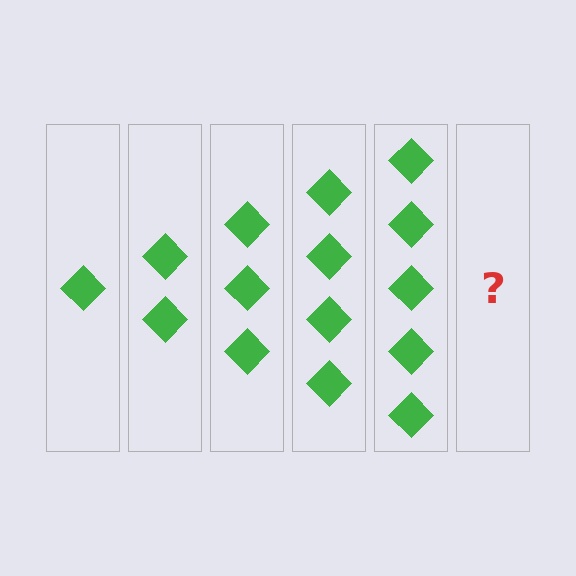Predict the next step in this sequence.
The next step is 6 diamonds.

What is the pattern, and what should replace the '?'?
The pattern is that each step adds one more diamond. The '?' should be 6 diamonds.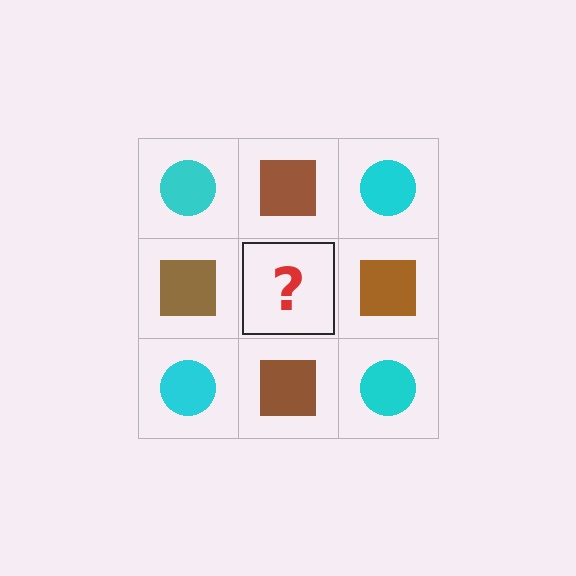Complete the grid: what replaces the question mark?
The question mark should be replaced with a cyan circle.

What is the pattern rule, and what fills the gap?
The rule is that it alternates cyan circle and brown square in a checkerboard pattern. The gap should be filled with a cyan circle.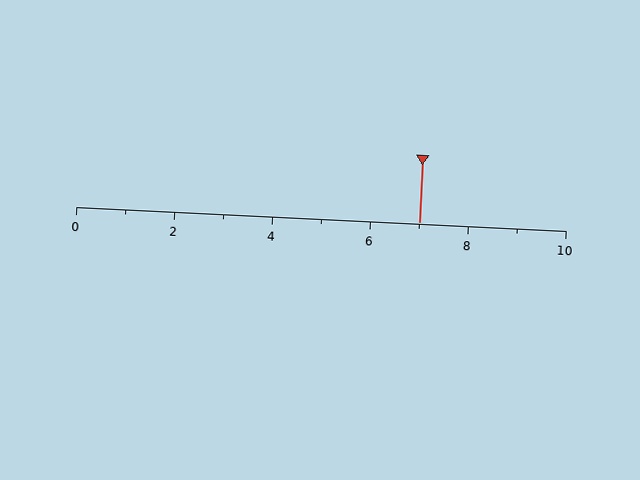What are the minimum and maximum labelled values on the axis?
The axis runs from 0 to 10.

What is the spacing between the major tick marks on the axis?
The major ticks are spaced 2 apart.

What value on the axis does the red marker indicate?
The marker indicates approximately 7.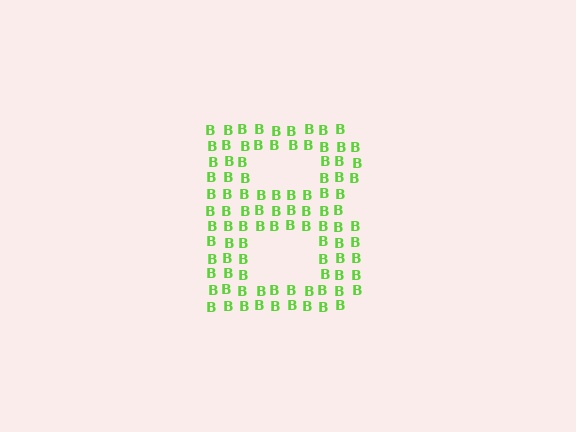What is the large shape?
The large shape is the letter B.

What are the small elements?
The small elements are letter B's.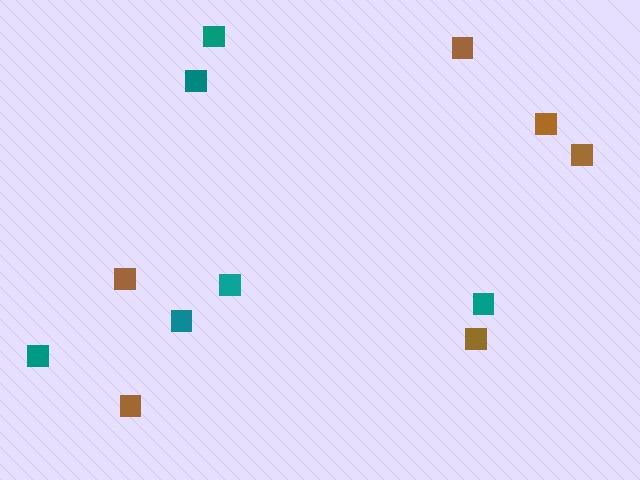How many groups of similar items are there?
There are 2 groups: one group of teal squares (6) and one group of brown squares (6).